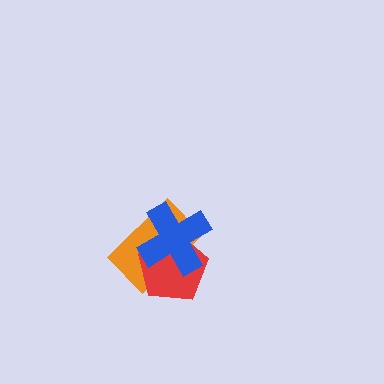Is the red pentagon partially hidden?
Yes, it is partially covered by another shape.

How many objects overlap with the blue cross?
2 objects overlap with the blue cross.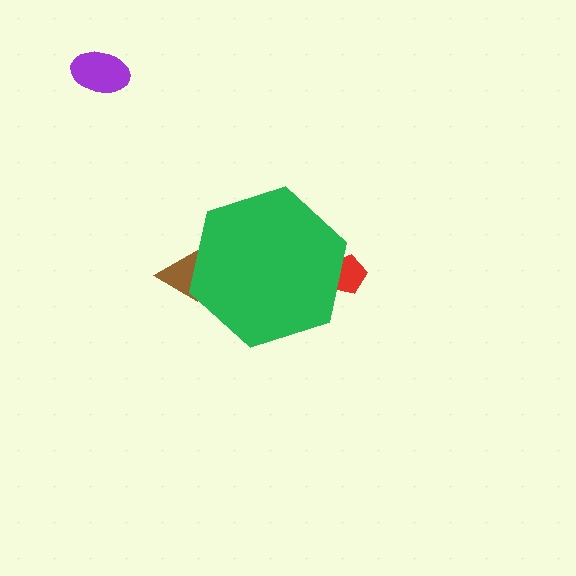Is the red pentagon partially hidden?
Yes, the red pentagon is partially hidden behind the green hexagon.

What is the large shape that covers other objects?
A green hexagon.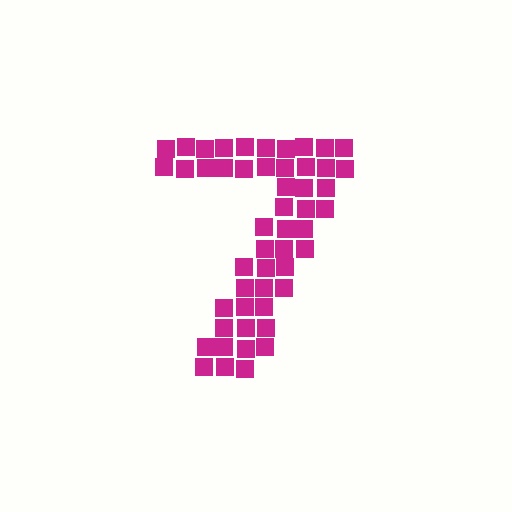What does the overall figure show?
The overall figure shows the digit 7.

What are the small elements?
The small elements are squares.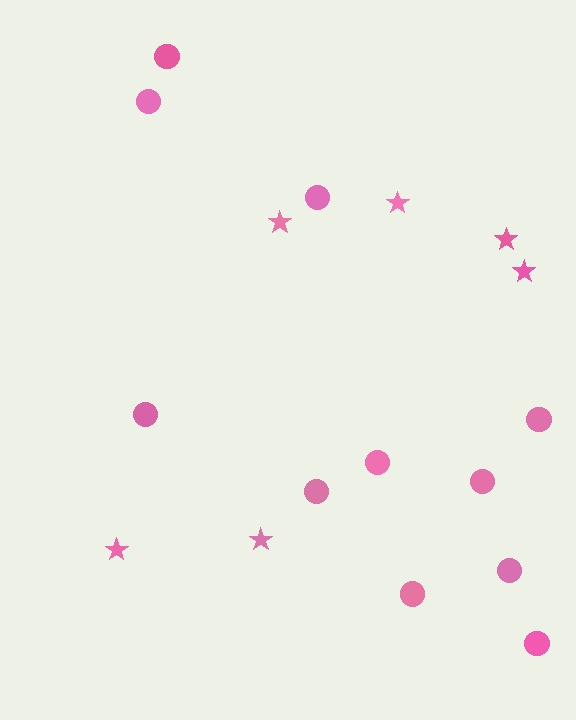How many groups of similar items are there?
There are 2 groups: one group of circles (11) and one group of stars (6).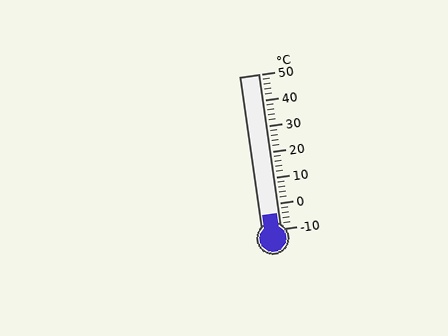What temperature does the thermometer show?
The thermometer shows approximately -4°C.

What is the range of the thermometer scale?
The thermometer scale ranges from -10°C to 50°C.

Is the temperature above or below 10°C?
The temperature is below 10°C.